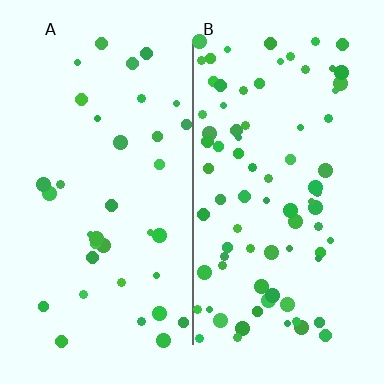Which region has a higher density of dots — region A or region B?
B (the right).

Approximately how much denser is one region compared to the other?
Approximately 2.3× — region B over region A.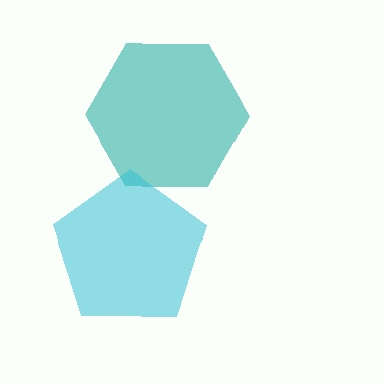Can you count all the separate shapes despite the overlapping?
Yes, there are 2 separate shapes.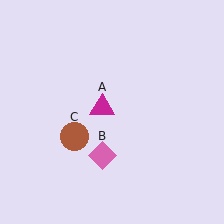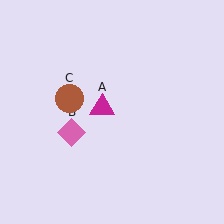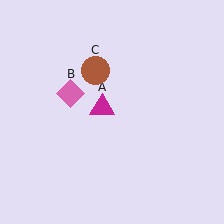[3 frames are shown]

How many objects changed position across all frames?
2 objects changed position: pink diamond (object B), brown circle (object C).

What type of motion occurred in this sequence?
The pink diamond (object B), brown circle (object C) rotated clockwise around the center of the scene.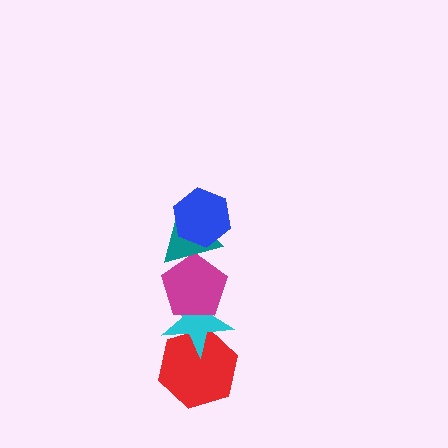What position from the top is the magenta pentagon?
The magenta pentagon is 3rd from the top.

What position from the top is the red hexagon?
The red hexagon is 5th from the top.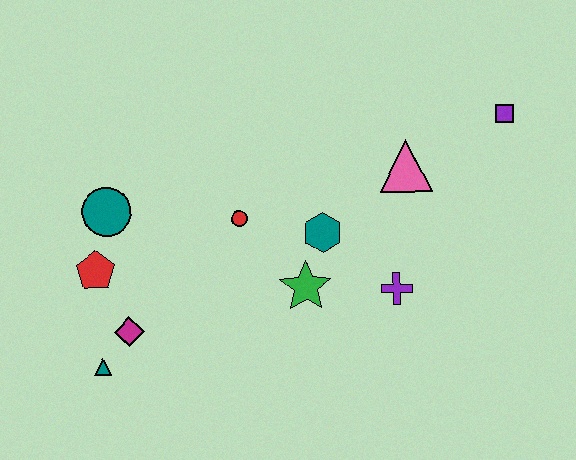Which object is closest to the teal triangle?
The magenta diamond is closest to the teal triangle.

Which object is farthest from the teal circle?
The purple square is farthest from the teal circle.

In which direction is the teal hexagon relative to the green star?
The teal hexagon is above the green star.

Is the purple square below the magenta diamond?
No